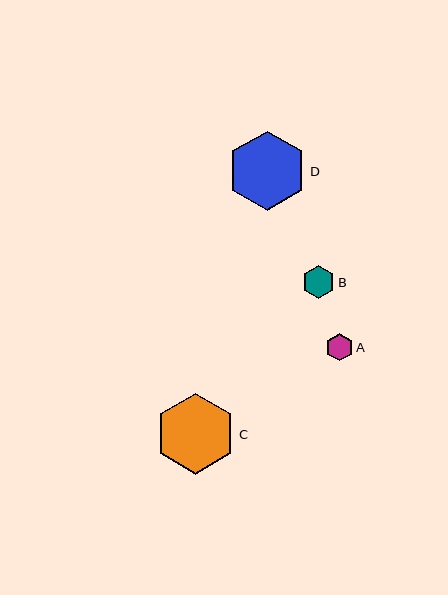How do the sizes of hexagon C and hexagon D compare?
Hexagon C and hexagon D are approximately the same size.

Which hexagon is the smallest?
Hexagon A is the smallest with a size of approximately 27 pixels.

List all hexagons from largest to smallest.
From largest to smallest: C, D, B, A.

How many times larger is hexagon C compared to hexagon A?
Hexagon C is approximately 3.0 times the size of hexagon A.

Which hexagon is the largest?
Hexagon C is the largest with a size of approximately 81 pixels.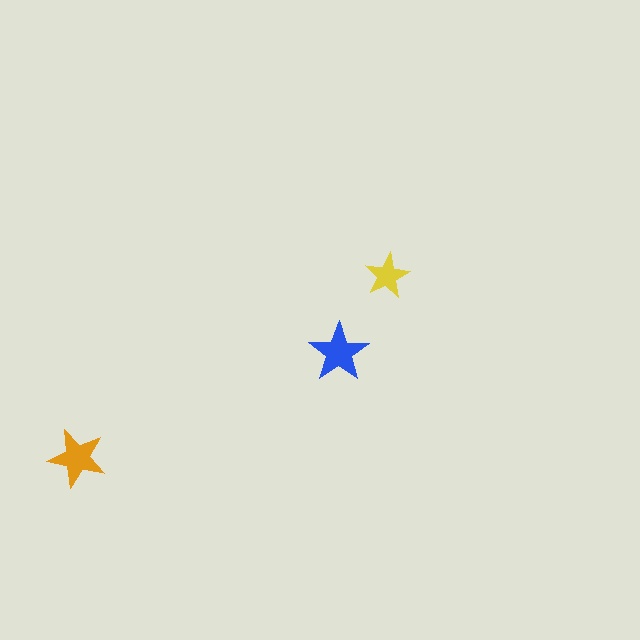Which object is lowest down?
The orange star is bottommost.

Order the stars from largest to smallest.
the blue one, the orange one, the yellow one.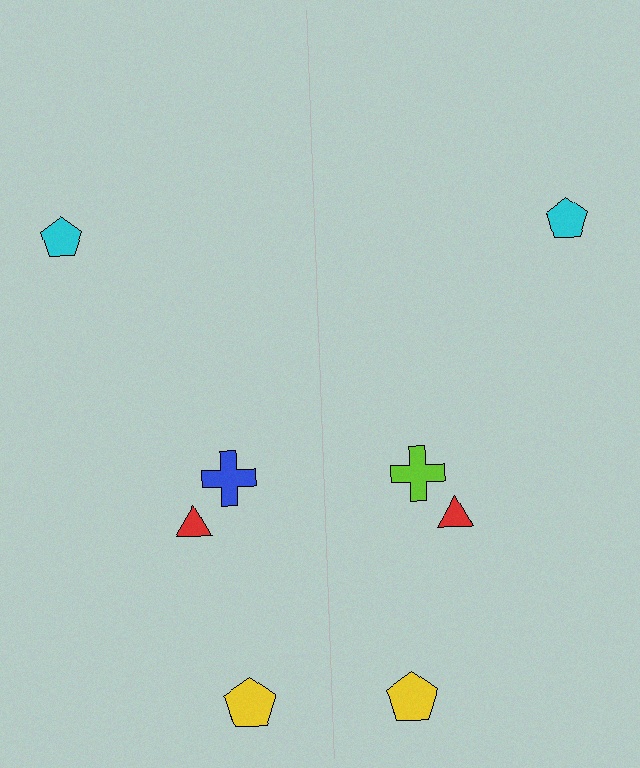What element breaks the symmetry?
The lime cross on the right side breaks the symmetry — its mirror counterpart is blue.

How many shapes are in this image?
There are 8 shapes in this image.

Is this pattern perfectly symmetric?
No, the pattern is not perfectly symmetric. The lime cross on the right side breaks the symmetry — its mirror counterpart is blue.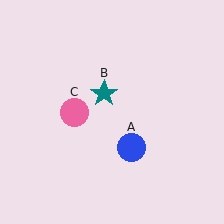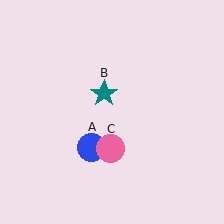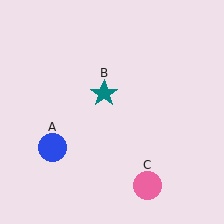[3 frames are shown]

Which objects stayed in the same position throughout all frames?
Teal star (object B) remained stationary.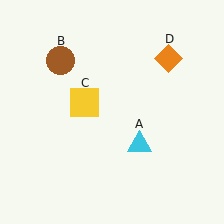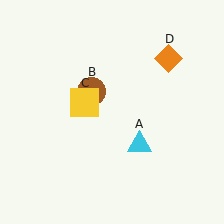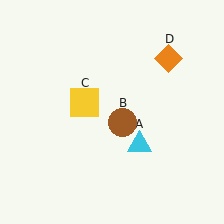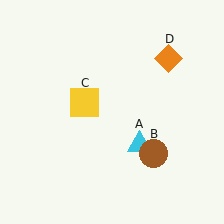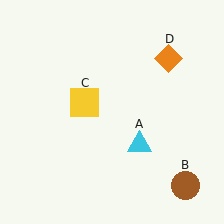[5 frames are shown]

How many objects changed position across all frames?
1 object changed position: brown circle (object B).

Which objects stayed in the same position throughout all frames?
Cyan triangle (object A) and yellow square (object C) and orange diamond (object D) remained stationary.